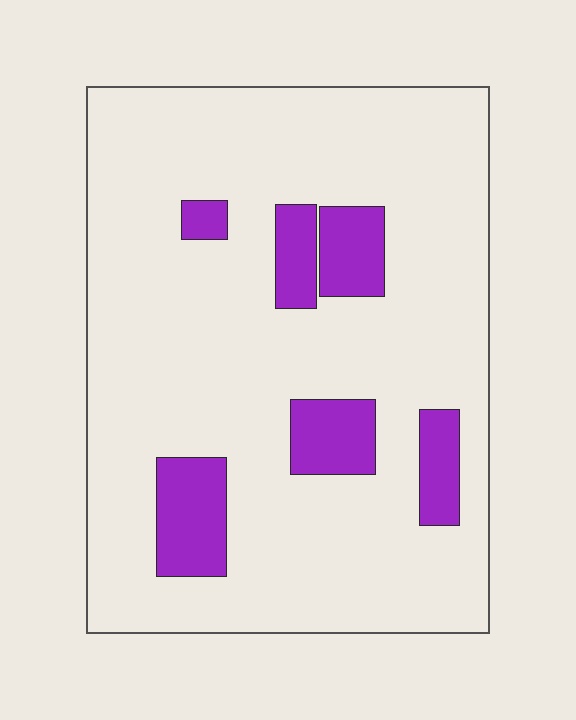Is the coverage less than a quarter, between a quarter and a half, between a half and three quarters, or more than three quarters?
Less than a quarter.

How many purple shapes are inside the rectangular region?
6.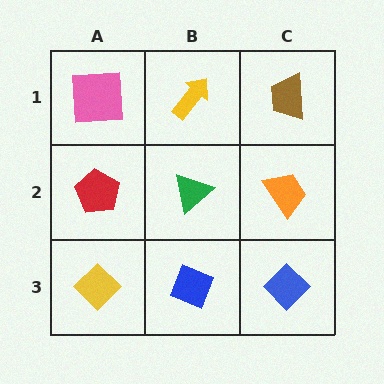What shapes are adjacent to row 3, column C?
An orange trapezoid (row 2, column C), a blue diamond (row 3, column B).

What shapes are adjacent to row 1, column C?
An orange trapezoid (row 2, column C), a yellow arrow (row 1, column B).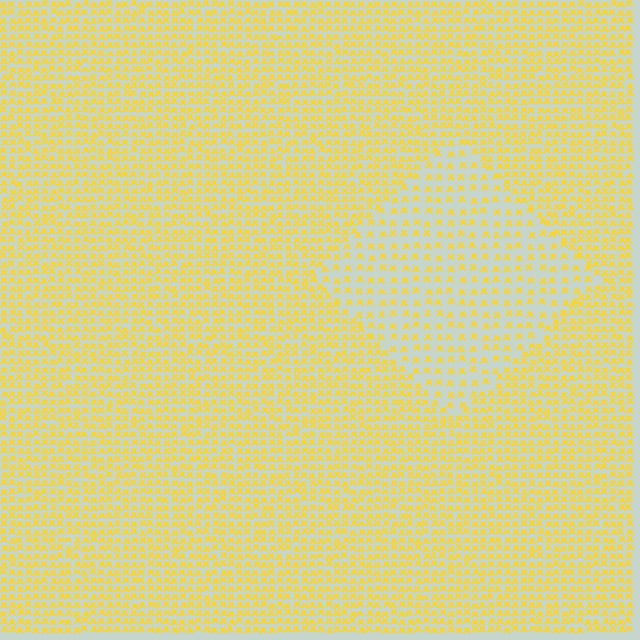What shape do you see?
I see a diamond.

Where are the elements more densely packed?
The elements are more densely packed outside the diamond boundary.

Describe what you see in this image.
The image contains small yellow elements arranged at two different densities. A diamond-shaped region is visible where the elements are less densely packed than the surrounding area.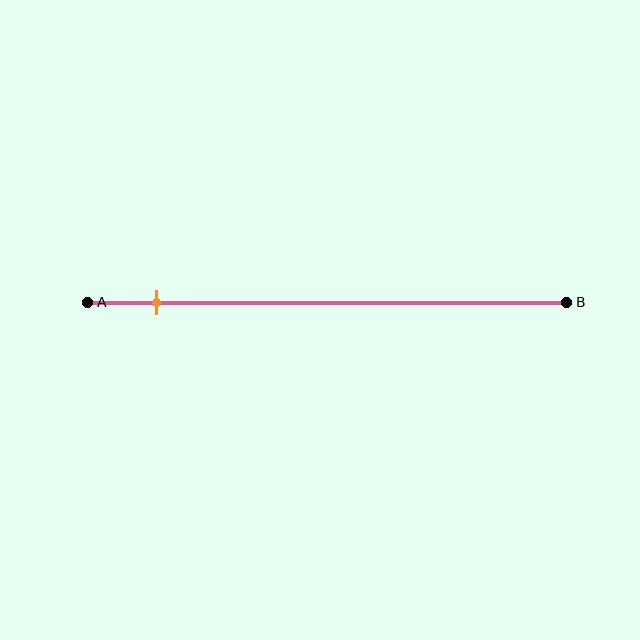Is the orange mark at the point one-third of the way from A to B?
No, the mark is at about 15% from A, not at the 33% one-third point.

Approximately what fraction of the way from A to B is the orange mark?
The orange mark is approximately 15% of the way from A to B.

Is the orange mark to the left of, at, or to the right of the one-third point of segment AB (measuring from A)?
The orange mark is to the left of the one-third point of segment AB.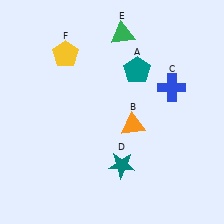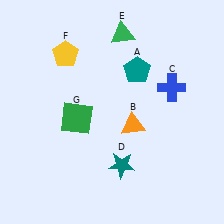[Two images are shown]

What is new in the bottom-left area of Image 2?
A green square (G) was added in the bottom-left area of Image 2.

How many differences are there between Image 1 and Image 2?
There is 1 difference between the two images.